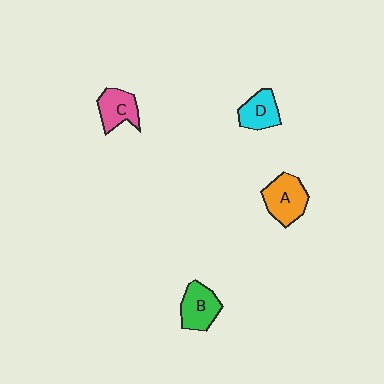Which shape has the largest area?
Shape A (orange).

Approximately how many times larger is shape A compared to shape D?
Approximately 1.3 times.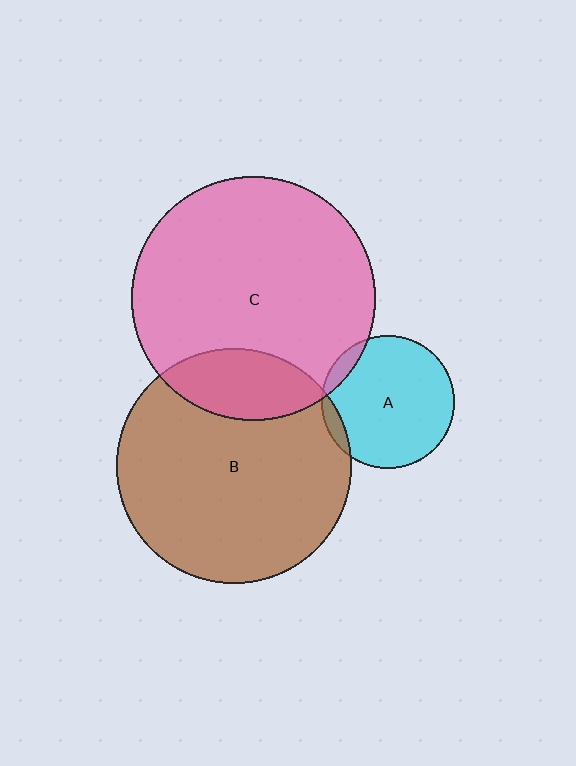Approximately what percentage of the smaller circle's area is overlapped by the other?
Approximately 5%.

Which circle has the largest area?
Circle C (pink).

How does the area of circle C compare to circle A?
Approximately 3.4 times.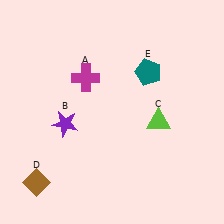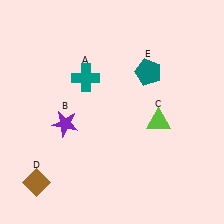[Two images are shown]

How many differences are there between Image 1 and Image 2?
There is 1 difference between the two images.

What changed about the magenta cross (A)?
In Image 1, A is magenta. In Image 2, it changed to teal.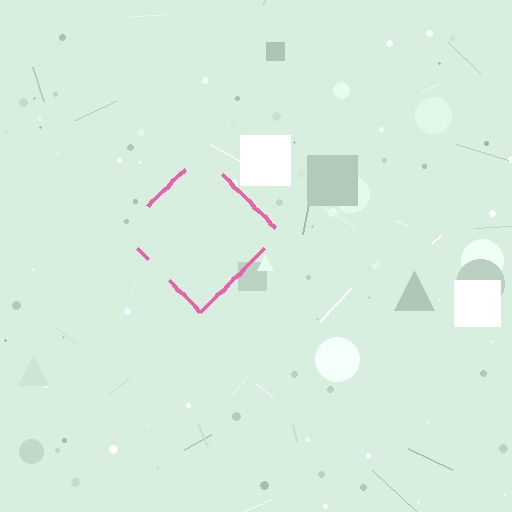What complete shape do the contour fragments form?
The contour fragments form a diamond.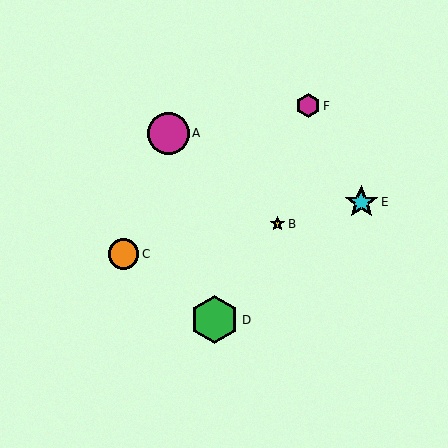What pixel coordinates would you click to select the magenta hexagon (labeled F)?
Click at (308, 106) to select the magenta hexagon F.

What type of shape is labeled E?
Shape E is a cyan star.